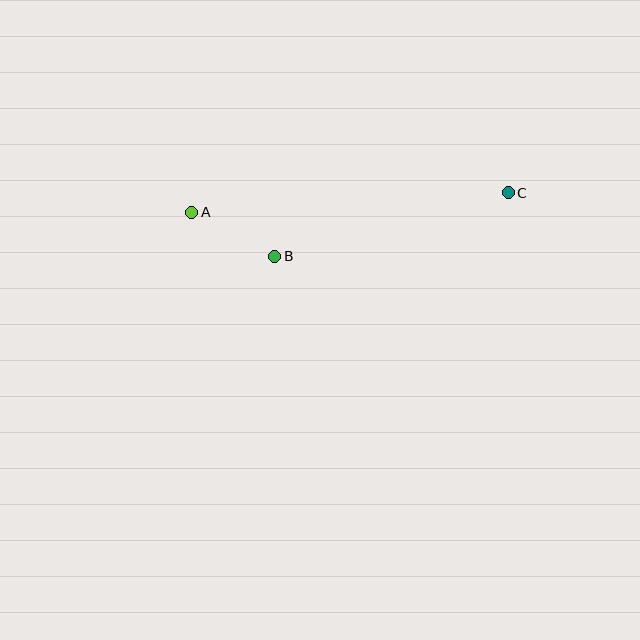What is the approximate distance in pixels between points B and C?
The distance between B and C is approximately 242 pixels.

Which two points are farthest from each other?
Points A and C are farthest from each other.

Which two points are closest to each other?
Points A and B are closest to each other.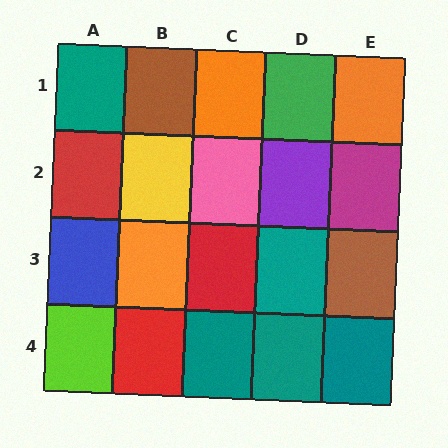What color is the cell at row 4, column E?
Teal.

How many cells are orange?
3 cells are orange.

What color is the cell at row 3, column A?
Blue.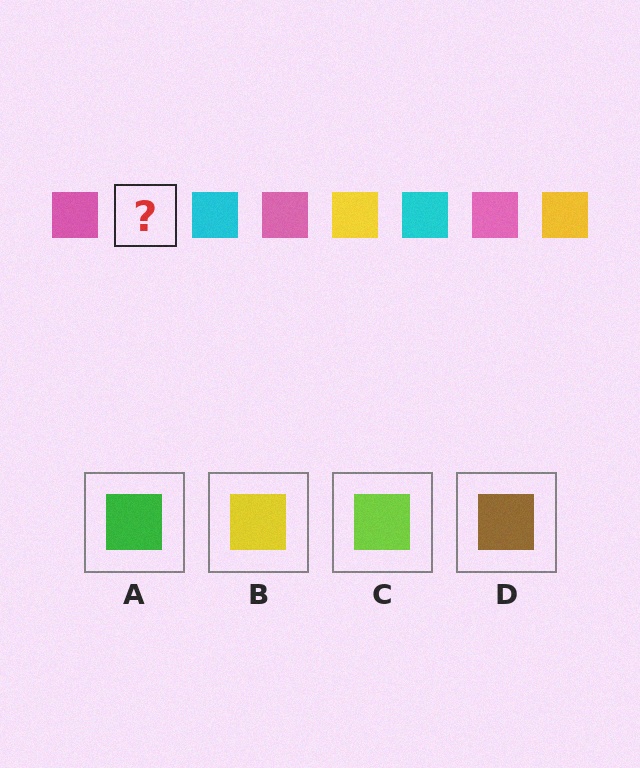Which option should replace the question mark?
Option B.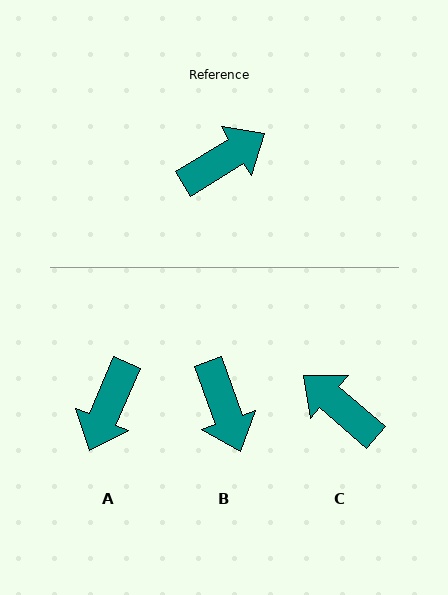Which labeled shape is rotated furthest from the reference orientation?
A, about 145 degrees away.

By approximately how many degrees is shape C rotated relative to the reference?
Approximately 107 degrees counter-clockwise.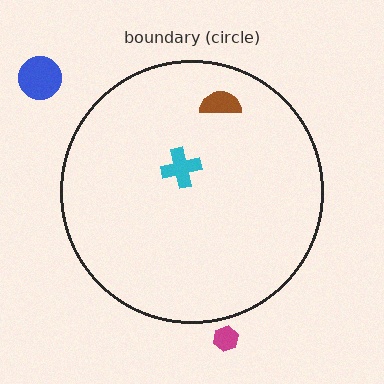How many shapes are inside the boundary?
2 inside, 2 outside.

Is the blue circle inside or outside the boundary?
Outside.